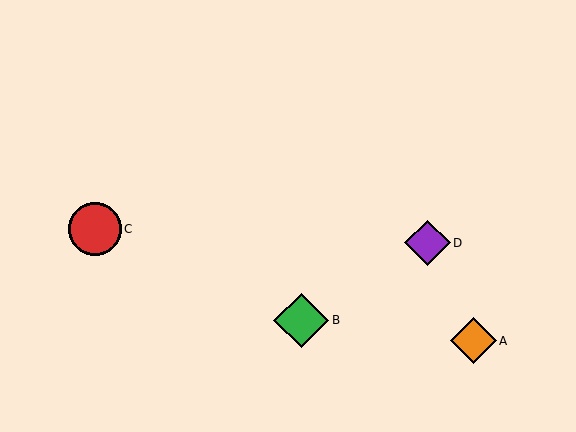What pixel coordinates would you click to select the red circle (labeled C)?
Click at (95, 229) to select the red circle C.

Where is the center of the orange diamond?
The center of the orange diamond is at (473, 341).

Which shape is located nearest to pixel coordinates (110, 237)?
The red circle (labeled C) at (95, 229) is nearest to that location.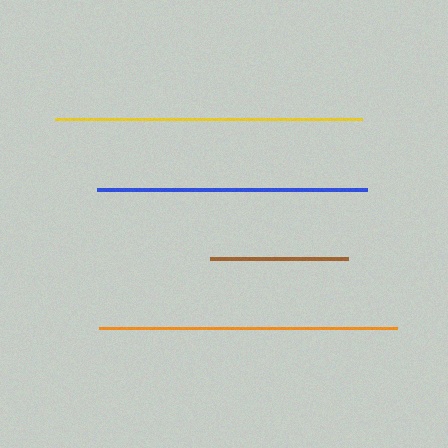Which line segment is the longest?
The yellow line is the longest at approximately 307 pixels.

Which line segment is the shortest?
The brown line is the shortest at approximately 138 pixels.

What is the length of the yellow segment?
The yellow segment is approximately 307 pixels long.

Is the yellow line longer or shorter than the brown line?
The yellow line is longer than the brown line.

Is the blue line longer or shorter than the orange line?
The orange line is longer than the blue line.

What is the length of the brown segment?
The brown segment is approximately 138 pixels long.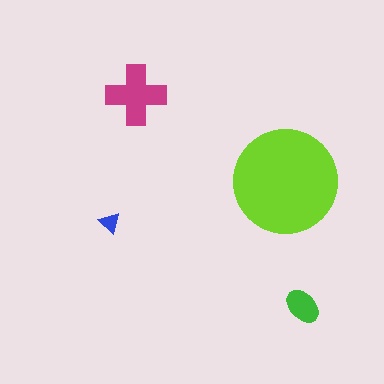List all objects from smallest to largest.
The blue triangle, the green ellipse, the magenta cross, the lime circle.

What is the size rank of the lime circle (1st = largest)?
1st.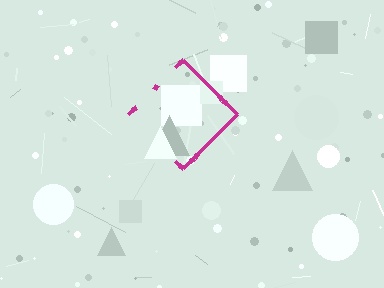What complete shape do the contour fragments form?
The contour fragments form a diamond.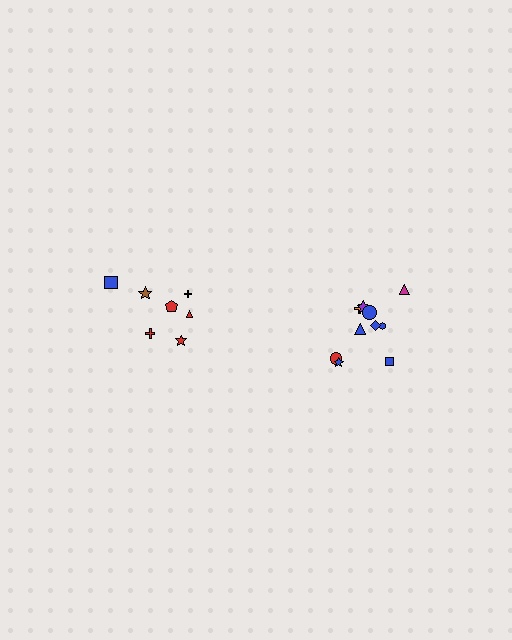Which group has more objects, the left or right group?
The right group.